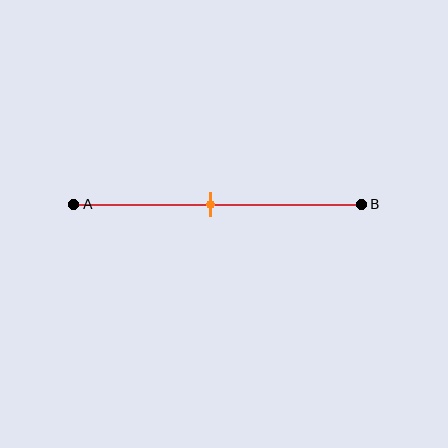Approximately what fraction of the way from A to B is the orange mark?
The orange mark is approximately 50% of the way from A to B.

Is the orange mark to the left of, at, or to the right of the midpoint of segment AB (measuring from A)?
The orange mark is approximately at the midpoint of segment AB.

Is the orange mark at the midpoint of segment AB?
Yes, the mark is approximately at the midpoint.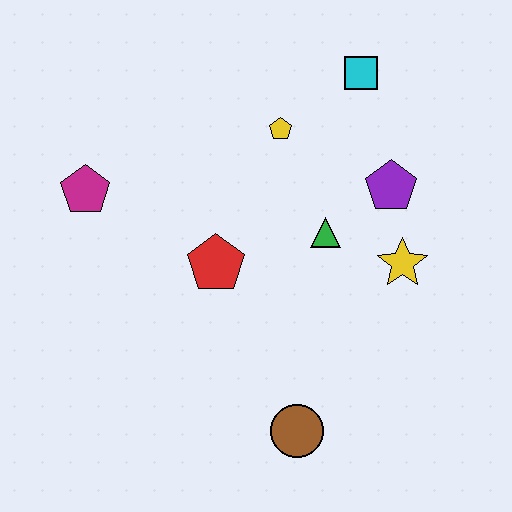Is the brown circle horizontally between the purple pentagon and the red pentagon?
Yes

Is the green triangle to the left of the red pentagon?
No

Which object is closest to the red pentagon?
The green triangle is closest to the red pentagon.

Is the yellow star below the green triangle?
Yes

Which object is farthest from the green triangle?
The magenta pentagon is farthest from the green triangle.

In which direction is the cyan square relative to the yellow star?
The cyan square is above the yellow star.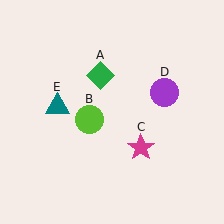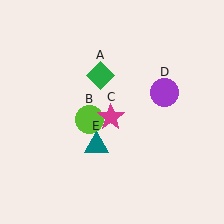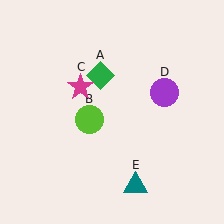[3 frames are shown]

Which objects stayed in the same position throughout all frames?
Green diamond (object A) and lime circle (object B) and purple circle (object D) remained stationary.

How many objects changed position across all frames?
2 objects changed position: magenta star (object C), teal triangle (object E).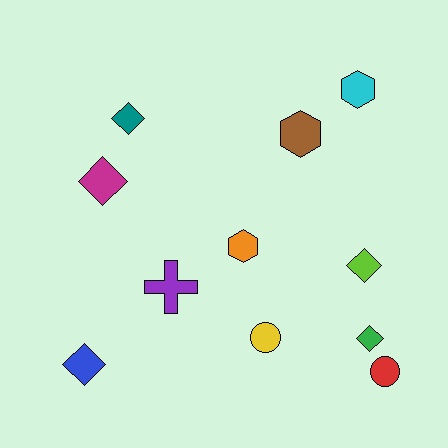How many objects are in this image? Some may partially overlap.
There are 11 objects.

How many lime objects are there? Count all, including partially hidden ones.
There is 1 lime object.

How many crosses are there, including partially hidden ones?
There is 1 cross.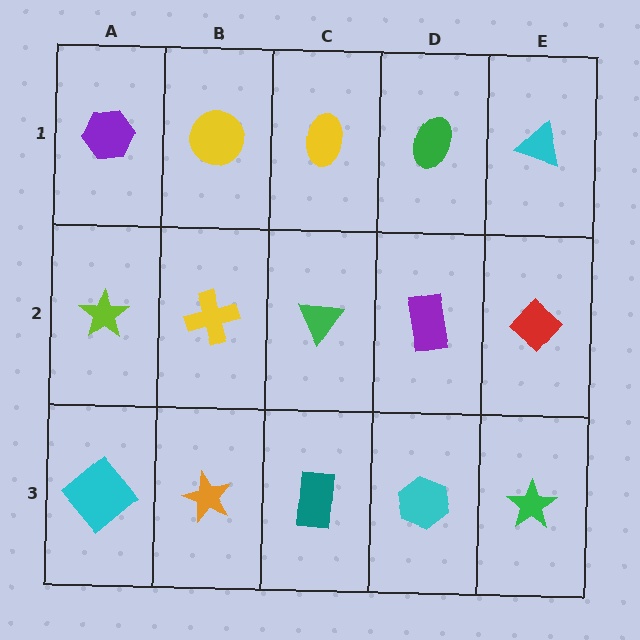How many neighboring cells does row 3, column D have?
3.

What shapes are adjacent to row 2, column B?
A yellow circle (row 1, column B), an orange star (row 3, column B), a lime star (row 2, column A), a green triangle (row 2, column C).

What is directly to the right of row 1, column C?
A green ellipse.